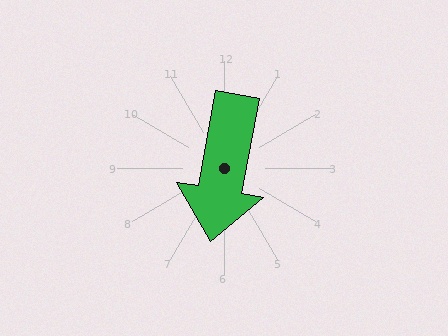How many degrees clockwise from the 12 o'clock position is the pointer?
Approximately 190 degrees.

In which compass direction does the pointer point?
South.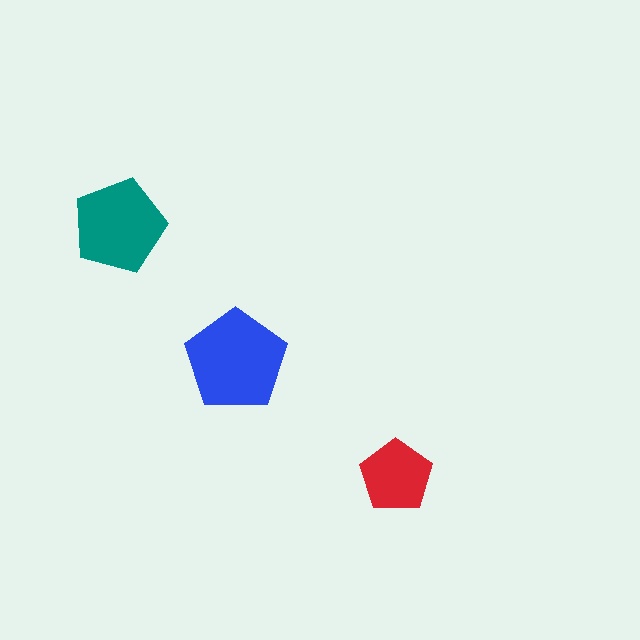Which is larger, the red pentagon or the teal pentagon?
The teal one.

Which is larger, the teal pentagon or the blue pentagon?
The blue one.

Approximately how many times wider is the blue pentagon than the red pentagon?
About 1.5 times wider.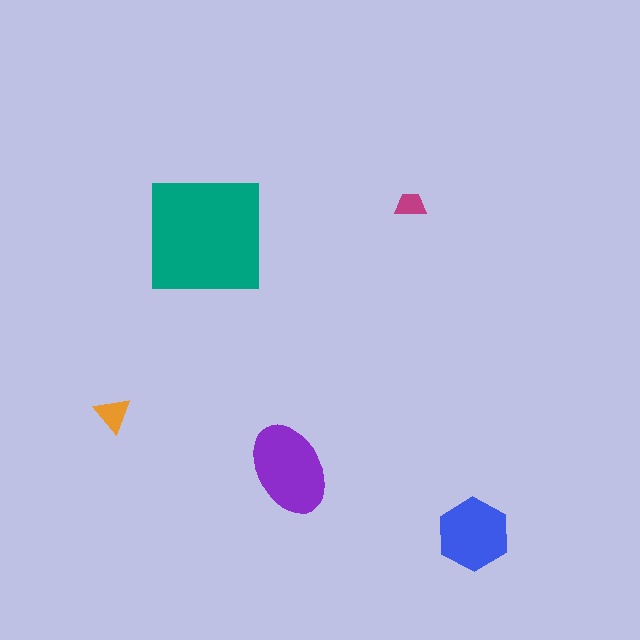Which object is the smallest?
The magenta trapezoid.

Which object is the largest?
The teal square.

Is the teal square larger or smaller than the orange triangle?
Larger.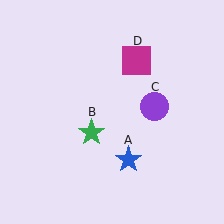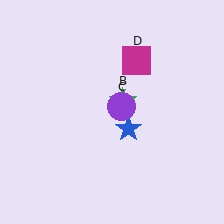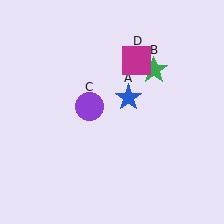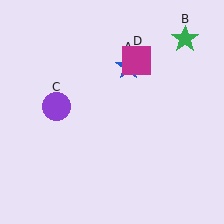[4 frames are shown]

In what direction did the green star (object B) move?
The green star (object B) moved up and to the right.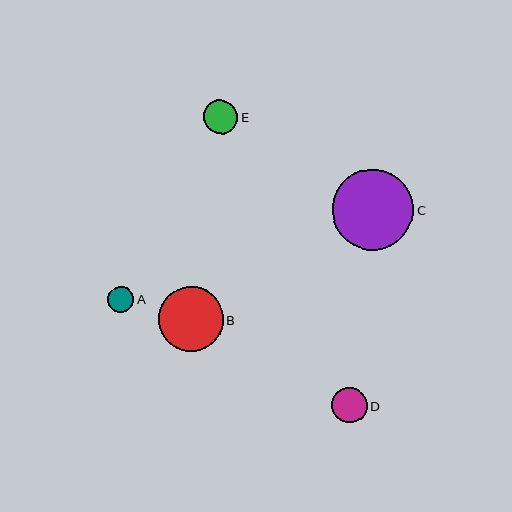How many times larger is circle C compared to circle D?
Circle C is approximately 2.3 times the size of circle D.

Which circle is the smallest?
Circle A is the smallest with a size of approximately 26 pixels.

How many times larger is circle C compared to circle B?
Circle C is approximately 1.3 times the size of circle B.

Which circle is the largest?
Circle C is the largest with a size of approximately 82 pixels.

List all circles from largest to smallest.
From largest to smallest: C, B, D, E, A.